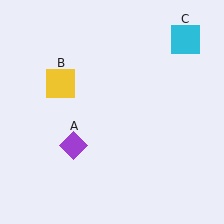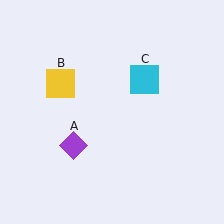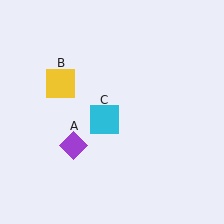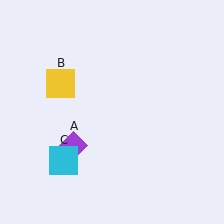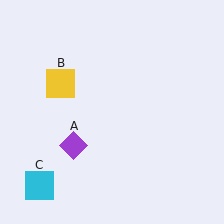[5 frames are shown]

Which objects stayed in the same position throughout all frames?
Purple diamond (object A) and yellow square (object B) remained stationary.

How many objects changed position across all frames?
1 object changed position: cyan square (object C).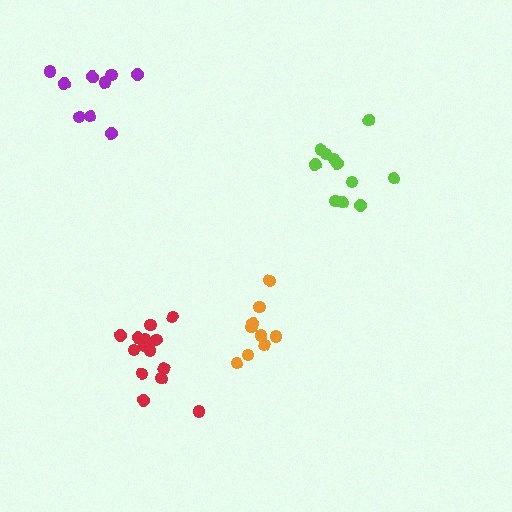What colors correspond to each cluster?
The clusters are colored: red, orange, lime, purple.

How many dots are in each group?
Group 1: 14 dots, Group 2: 9 dots, Group 3: 11 dots, Group 4: 9 dots (43 total).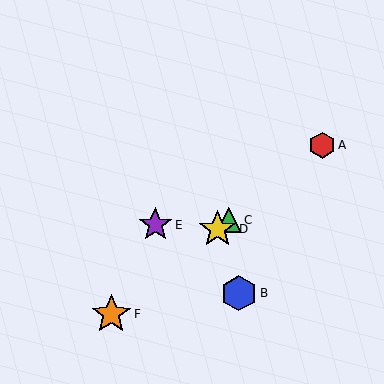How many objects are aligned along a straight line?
4 objects (A, C, D, F) are aligned along a straight line.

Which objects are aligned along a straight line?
Objects A, C, D, F are aligned along a straight line.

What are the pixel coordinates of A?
Object A is at (322, 145).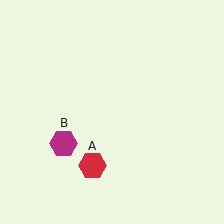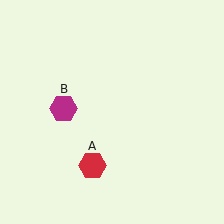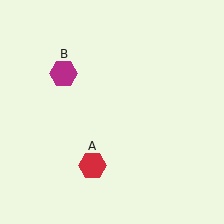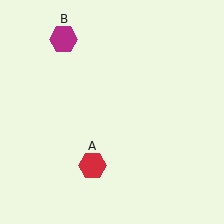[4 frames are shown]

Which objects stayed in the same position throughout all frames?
Red hexagon (object A) remained stationary.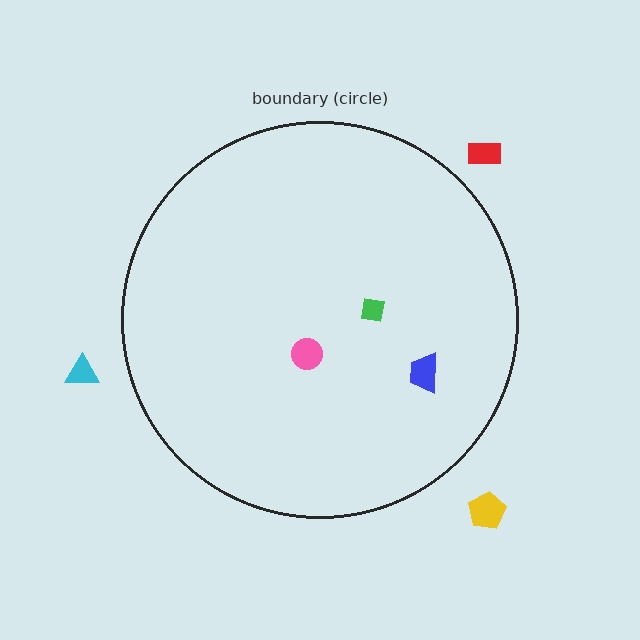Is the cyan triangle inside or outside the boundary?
Outside.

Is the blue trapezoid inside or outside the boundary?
Inside.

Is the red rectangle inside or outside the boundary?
Outside.